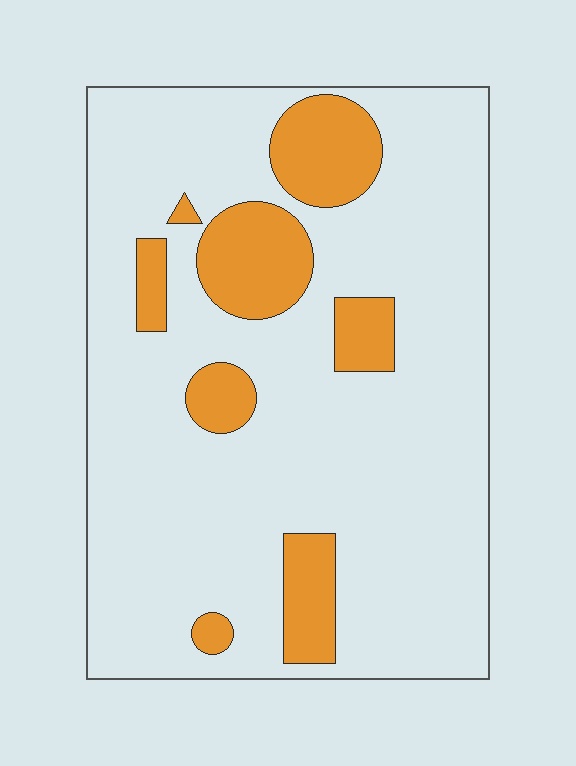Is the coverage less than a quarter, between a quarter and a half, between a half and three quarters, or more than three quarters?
Less than a quarter.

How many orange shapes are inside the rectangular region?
8.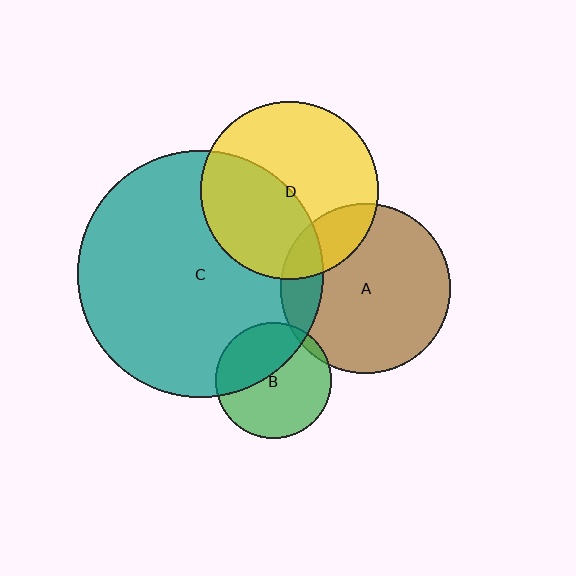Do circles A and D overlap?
Yes.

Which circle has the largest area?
Circle C (teal).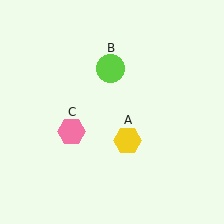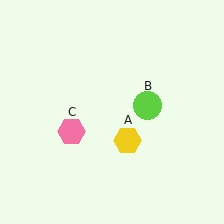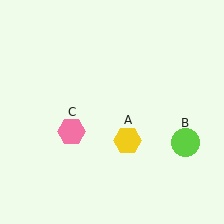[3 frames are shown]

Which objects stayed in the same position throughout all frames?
Yellow hexagon (object A) and pink hexagon (object C) remained stationary.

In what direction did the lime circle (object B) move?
The lime circle (object B) moved down and to the right.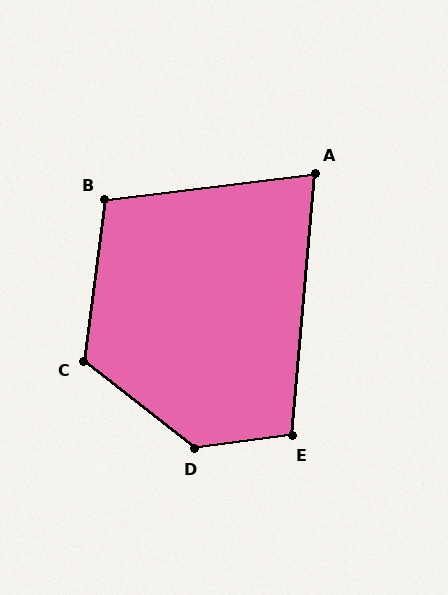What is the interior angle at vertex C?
Approximately 121 degrees (obtuse).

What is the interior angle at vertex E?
Approximately 103 degrees (obtuse).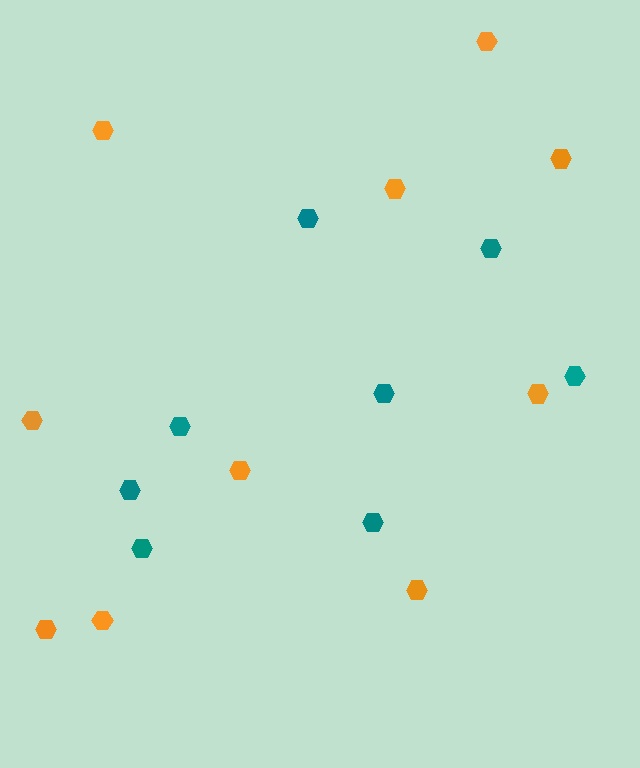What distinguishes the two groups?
There are 2 groups: one group of orange hexagons (10) and one group of teal hexagons (8).